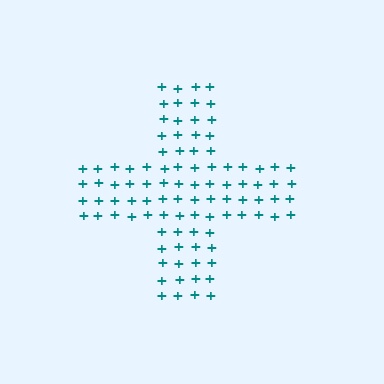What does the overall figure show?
The overall figure shows a cross.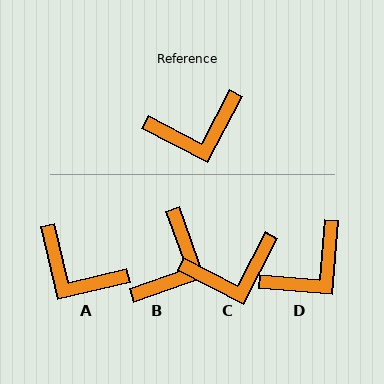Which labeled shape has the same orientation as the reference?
C.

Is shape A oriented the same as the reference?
No, it is off by about 50 degrees.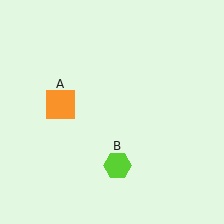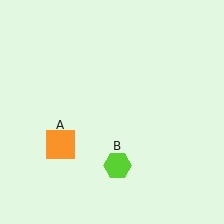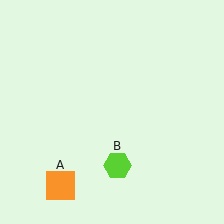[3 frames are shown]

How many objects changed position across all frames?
1 object changed position: orange square (object A).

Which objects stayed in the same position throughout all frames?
Lime hexagon (object B) remained stationary.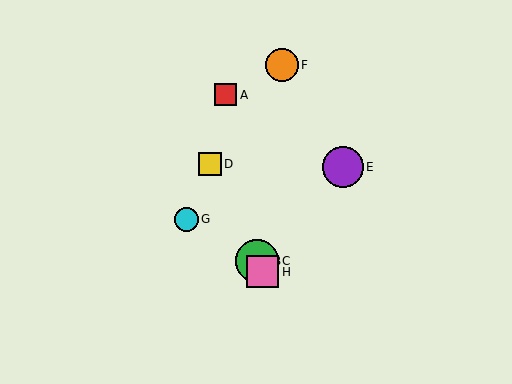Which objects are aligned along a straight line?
Objects B, C, D, H are aligned along a straight line.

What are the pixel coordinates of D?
Object D is at (210, 164).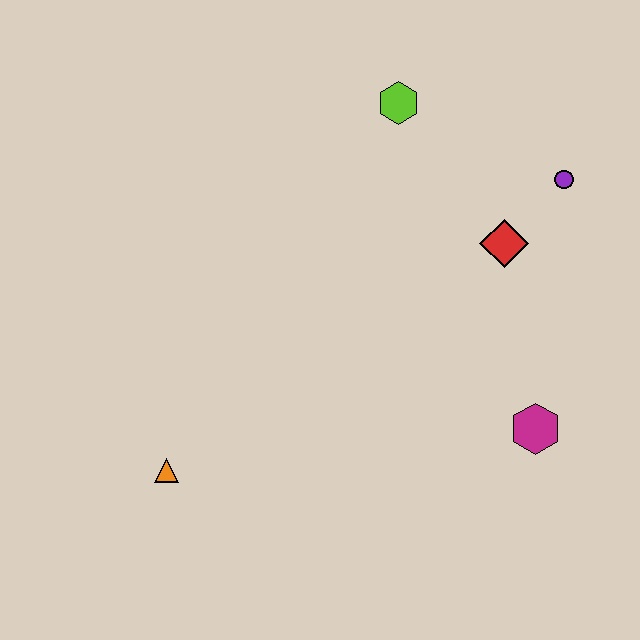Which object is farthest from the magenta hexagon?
The orange triangle is farthest from the magenta hexagon.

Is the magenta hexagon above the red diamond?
No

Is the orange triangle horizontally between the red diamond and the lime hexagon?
No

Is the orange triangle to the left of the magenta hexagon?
Yes